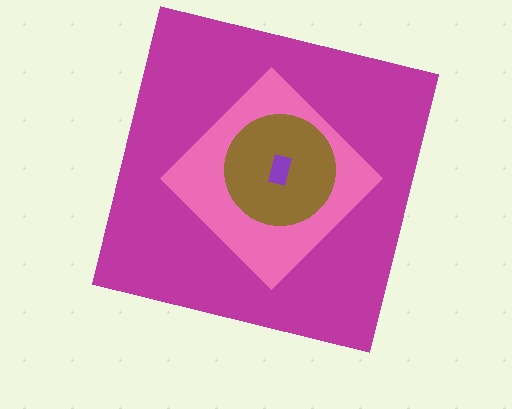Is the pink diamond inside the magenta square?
Yes.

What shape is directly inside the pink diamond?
The brown circle.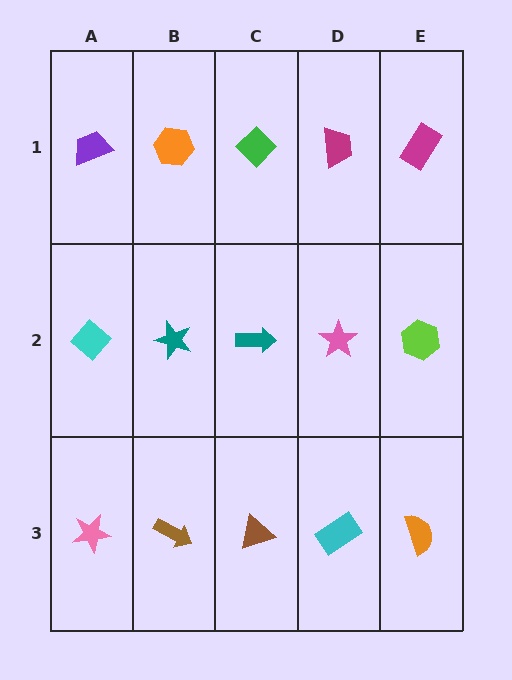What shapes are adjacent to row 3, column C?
A teal arrow (row 2, column C), a brown arrow (row 3, column B), a cyan rectangle (row 3, column D).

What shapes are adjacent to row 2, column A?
A purple trapezoid (row 1, column A), a pink star (row 3, column A), a teal star (row 2, column B).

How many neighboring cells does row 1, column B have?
3.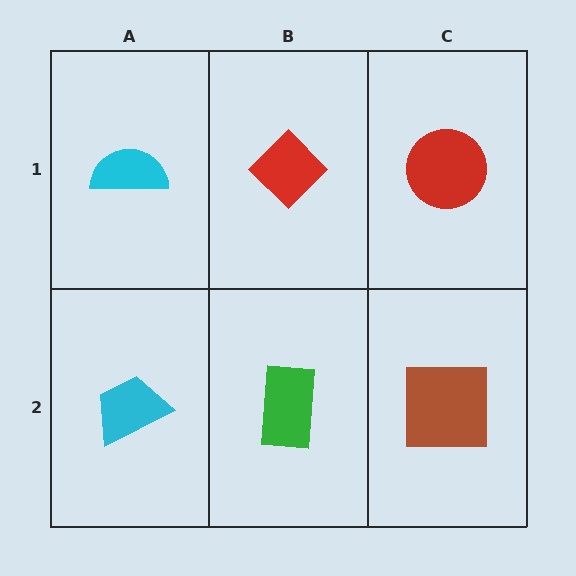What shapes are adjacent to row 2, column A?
A cyan semicircle (row 1, column A), a green rectangle (row 2, column B).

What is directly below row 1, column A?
A cyan trapezoid.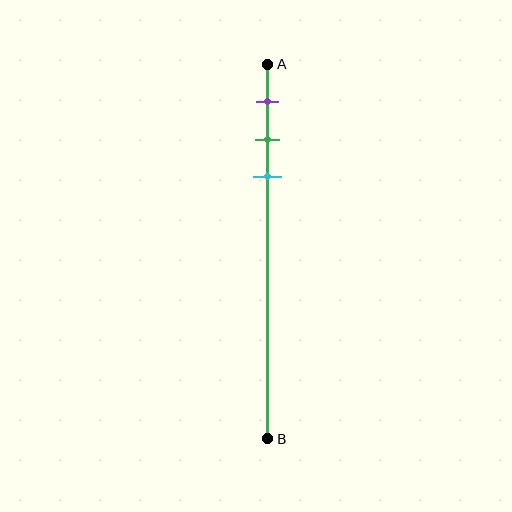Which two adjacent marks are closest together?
The green and cyan marks are the closest adjacent pair.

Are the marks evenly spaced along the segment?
Yes, the marks are approximately evenly spaced.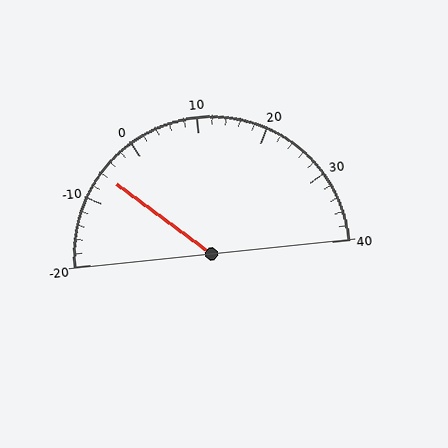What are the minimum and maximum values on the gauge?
The gauge ranges from -20 to 40.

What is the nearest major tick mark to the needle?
The nearest major tick mark is -10.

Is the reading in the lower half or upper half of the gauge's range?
The reading is in the lower half of the range (-20 to 40).